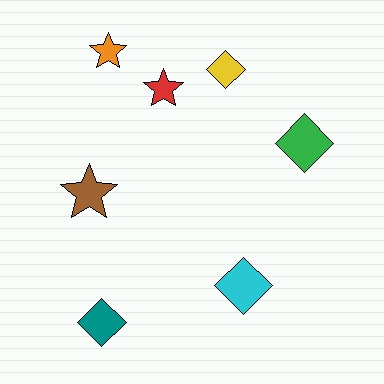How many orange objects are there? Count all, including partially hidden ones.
There is 1 orange object.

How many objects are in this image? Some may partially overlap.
There are 7 objects.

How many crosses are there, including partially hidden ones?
There are no crosses.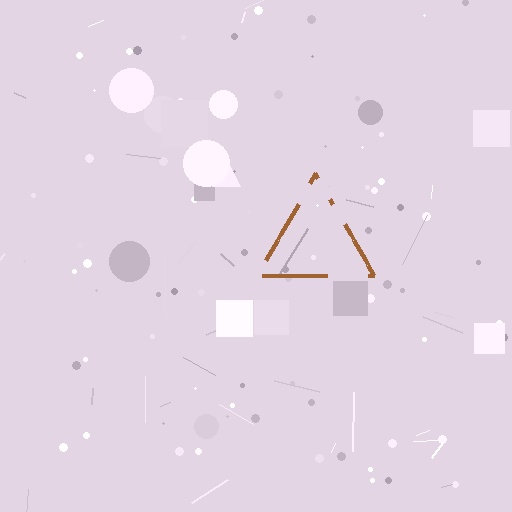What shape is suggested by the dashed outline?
The dashed outline suggests a triangle.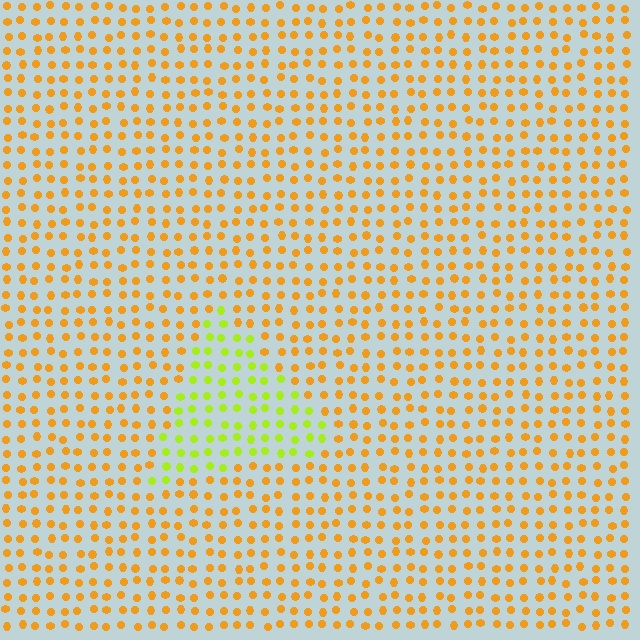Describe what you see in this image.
The image is filled with small orange elements in a uniform arrangement. A triangle-shaped region is visible where the elements are tinted to a slightly different hue, forming a subtle color boundary.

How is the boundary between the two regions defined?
The boundary is defined purely by a slight shift in hue (about 45 degrees). Spacing, size, and orientation are identical on both sides.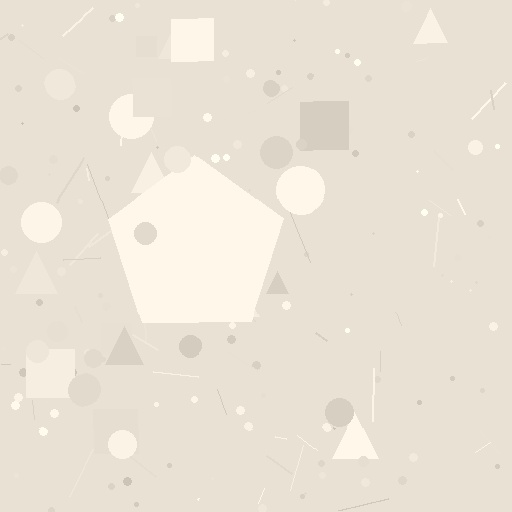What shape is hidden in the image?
A pentagon is hidden in the image.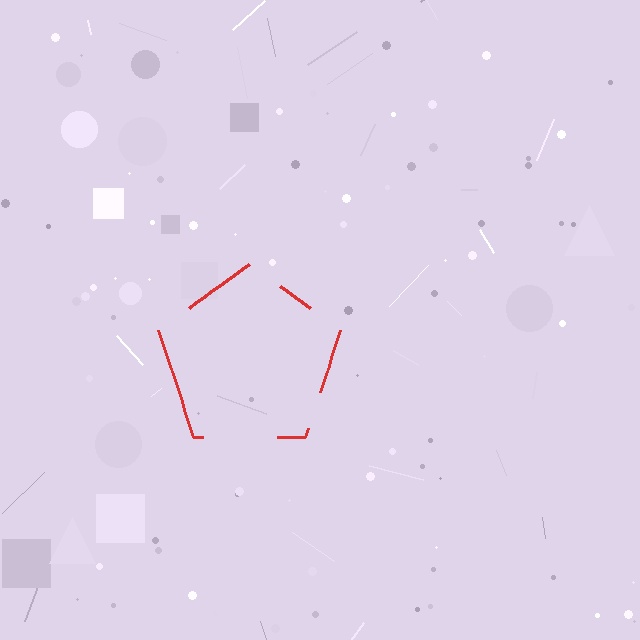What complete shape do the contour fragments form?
The contour fragments form a pentagon.